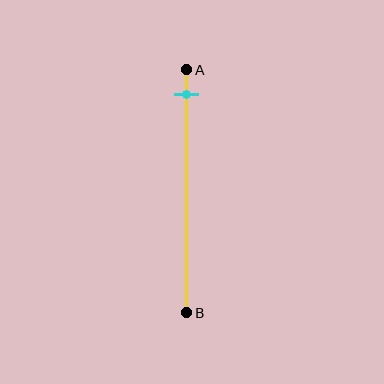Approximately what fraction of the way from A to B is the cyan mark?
The cyan mark is approximately 10% of the way from A to B.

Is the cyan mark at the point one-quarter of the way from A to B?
No, the mark is at about 10% from A, not at the 25% one-quarter point.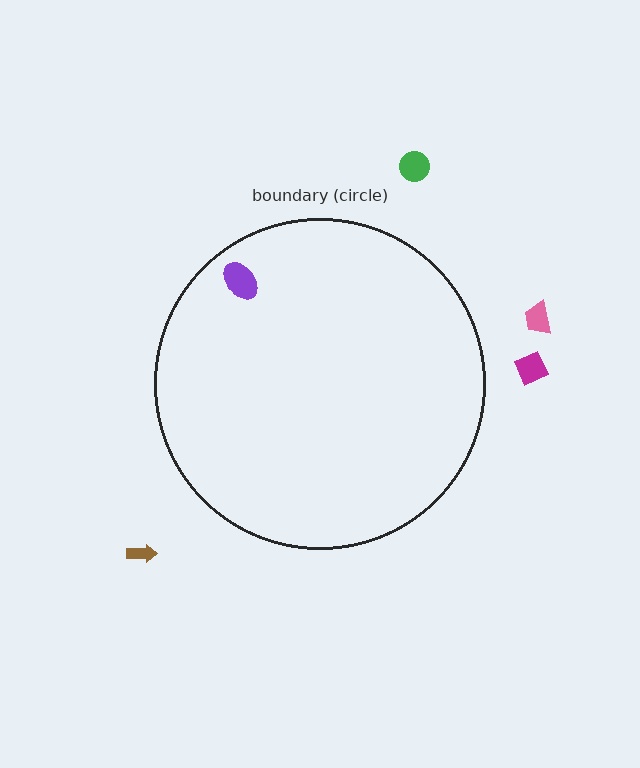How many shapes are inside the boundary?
1 inside, 4 outside.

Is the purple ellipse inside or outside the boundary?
Inside.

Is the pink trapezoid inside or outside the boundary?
Outside.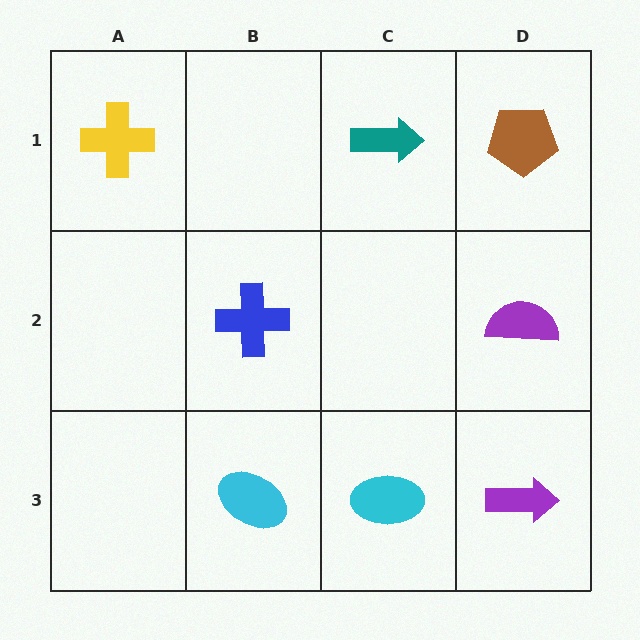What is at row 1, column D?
A brown pentagon.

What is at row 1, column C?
A teal arrow.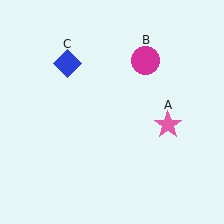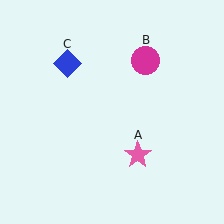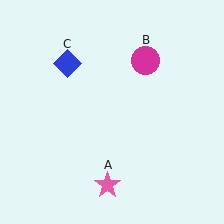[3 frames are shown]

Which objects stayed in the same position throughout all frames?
Magenta circle (object B) and blue diamond (object C) remained stationary.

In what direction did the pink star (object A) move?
The pink star (object A) moved down and to the left.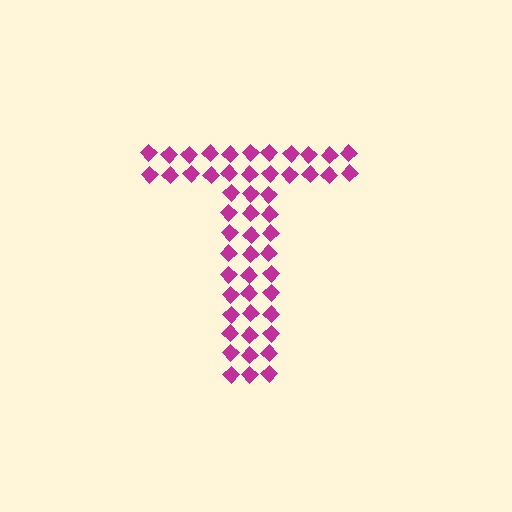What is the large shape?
The large shape is the letter T.